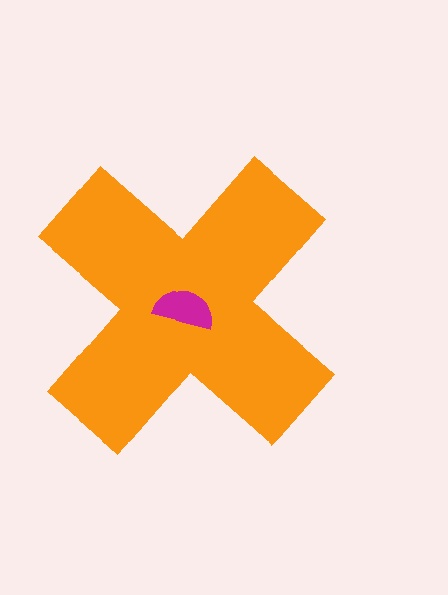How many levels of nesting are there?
2.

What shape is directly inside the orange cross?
The magenta semicircle.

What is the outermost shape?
The orange cross.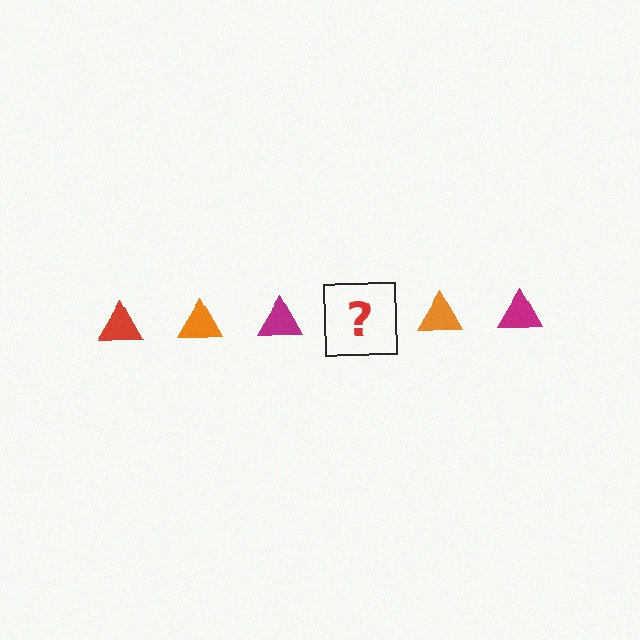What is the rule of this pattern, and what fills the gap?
The rule is that the pattern cycles through red, orange, magenta triangles. The gap should be filled with a red triangle.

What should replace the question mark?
The question mark should be replaced with a red triangle.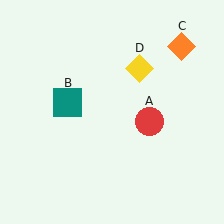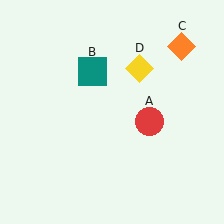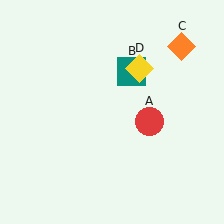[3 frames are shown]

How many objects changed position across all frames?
1 object changed position: teal square (object B).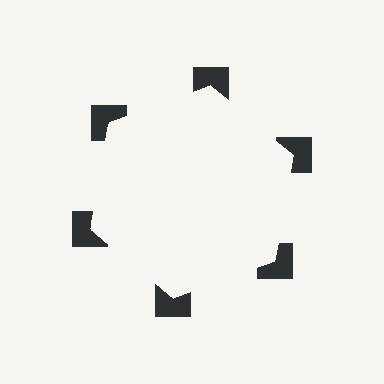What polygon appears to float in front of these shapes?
An illusory hexagon — its edges are inferred from the aligned wedge cuts in the notched squares, not physically drawn.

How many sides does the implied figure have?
6 sides.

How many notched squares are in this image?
There are 6 — one at each vertex of the illusory hexagon.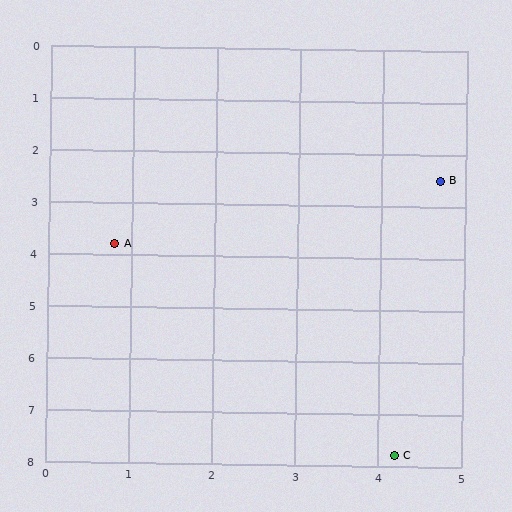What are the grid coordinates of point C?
Point C is at approximately (4.2, 7.8).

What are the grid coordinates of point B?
Point B is at approximately (4.7, 2.5).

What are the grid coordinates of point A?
Point A is at approximately (0.8, 3.8).